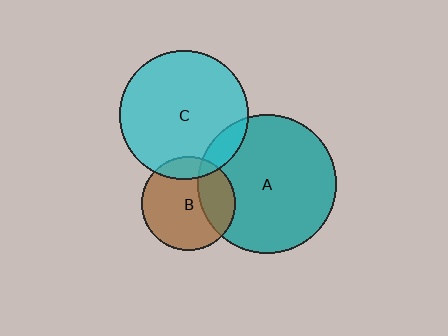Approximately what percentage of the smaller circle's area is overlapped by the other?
Approximately 10%.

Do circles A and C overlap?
Yes.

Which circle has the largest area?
Circle A (teal).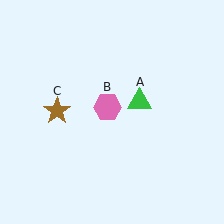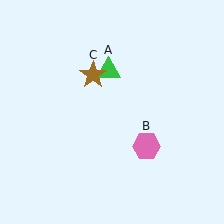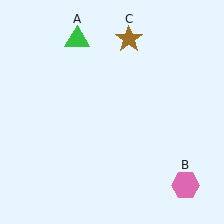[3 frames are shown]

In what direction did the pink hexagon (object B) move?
The pink hexagon (object B) moved down and to the right.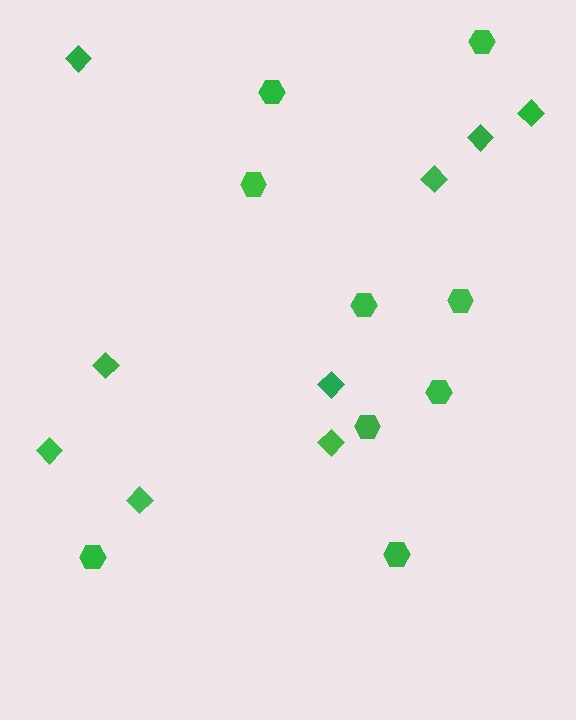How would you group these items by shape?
There are 2 groups: one group of hexagons (9) and one group of diamonds (9).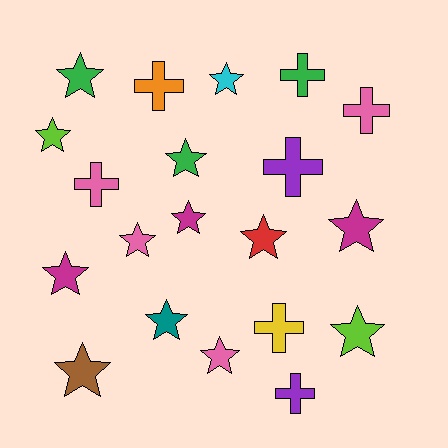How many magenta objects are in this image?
There are 3 magenta objects.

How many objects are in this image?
There are 20 objects.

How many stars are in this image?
There are 13 stars.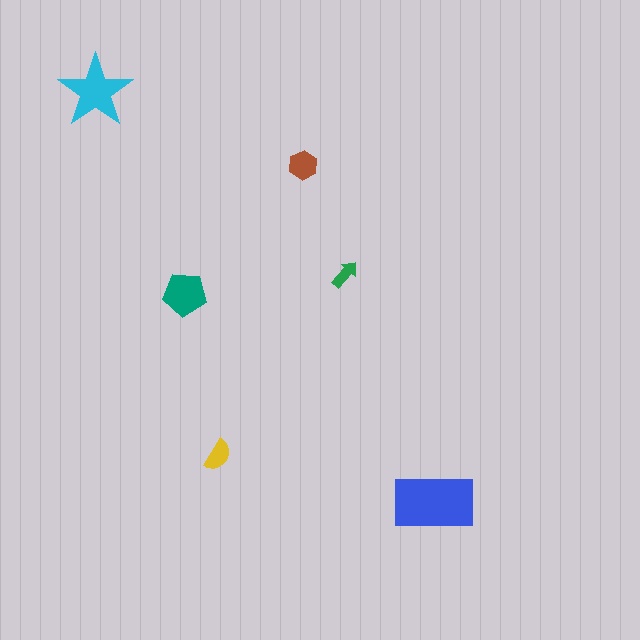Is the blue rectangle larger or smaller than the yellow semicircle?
Larger.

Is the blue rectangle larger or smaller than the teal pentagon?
Larger.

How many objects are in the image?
There are 6 objects in the image.